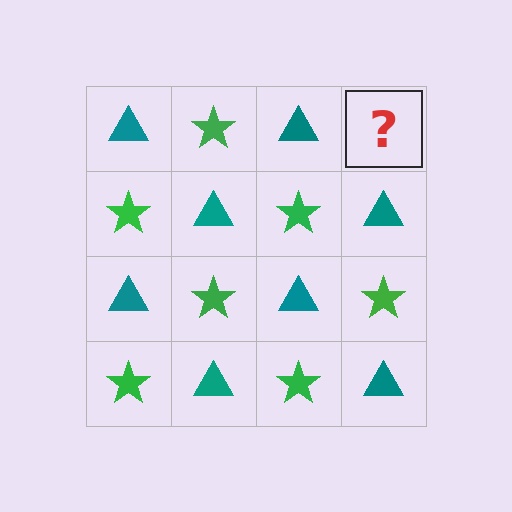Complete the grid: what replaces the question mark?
The question mark should be replaced with a green star.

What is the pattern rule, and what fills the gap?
The rule is that it alternates teal triangle and green star in a checkerboard pattern. The gap should be filled with a green star.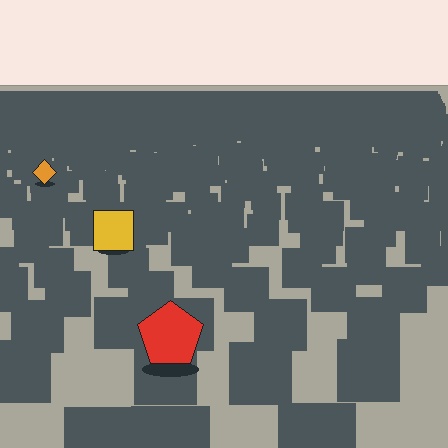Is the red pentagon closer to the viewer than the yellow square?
Yes. The red pentagon is closer — you can tell from the texture gradient: the ground texture is coarser near it.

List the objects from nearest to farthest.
From nearest to farthest: the red pentagon, the yellow square, the orange diamond.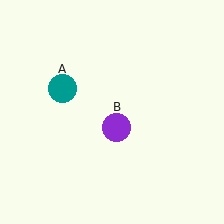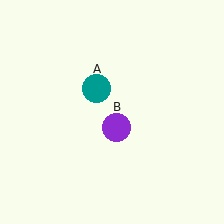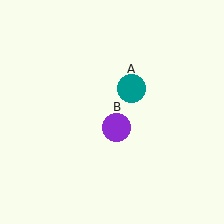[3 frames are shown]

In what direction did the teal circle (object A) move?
The teal circle (object A) moved right.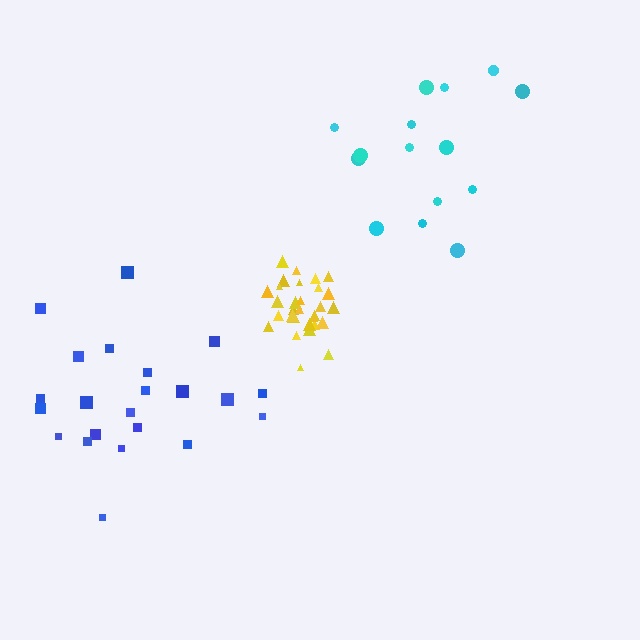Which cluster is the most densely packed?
Yellow.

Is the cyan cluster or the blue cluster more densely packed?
Cyan.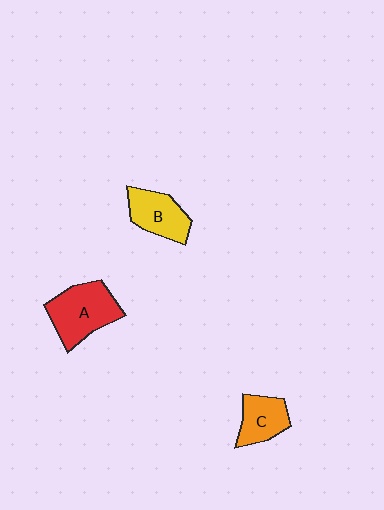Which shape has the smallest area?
Shape C (orange).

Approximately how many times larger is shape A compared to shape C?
Approximately 1.6 times.